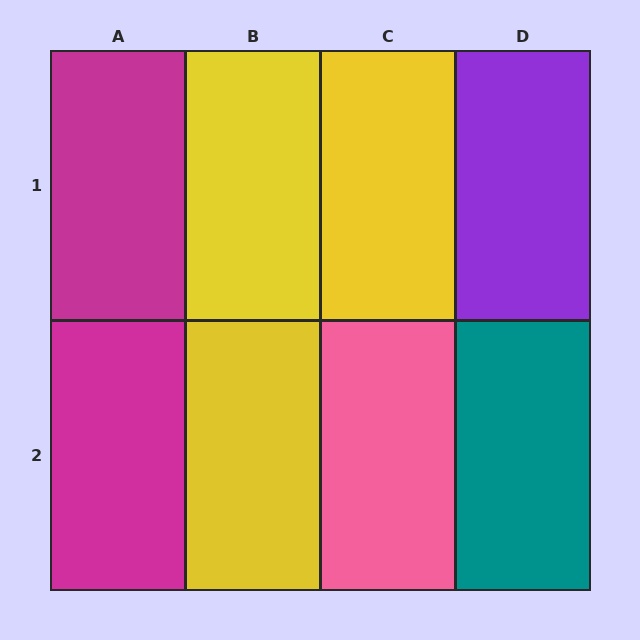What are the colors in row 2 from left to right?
Magenta, yellow, pink, teal.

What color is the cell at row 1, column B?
Yellow.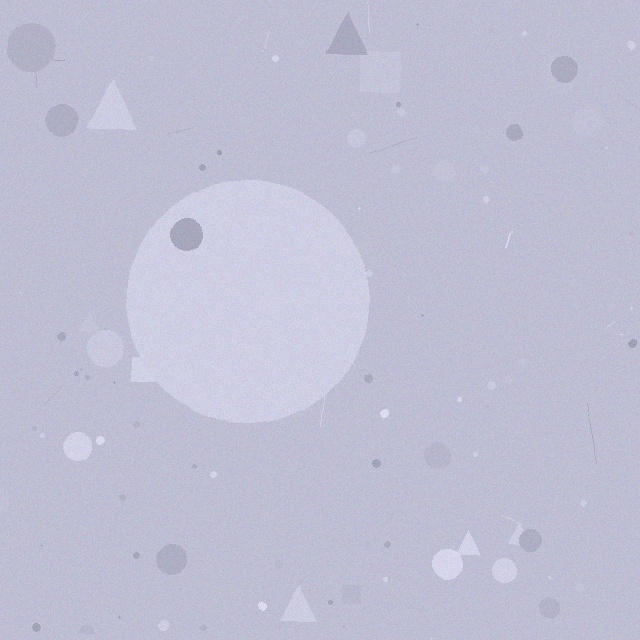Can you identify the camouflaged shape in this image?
The camouflaged shape is a circle.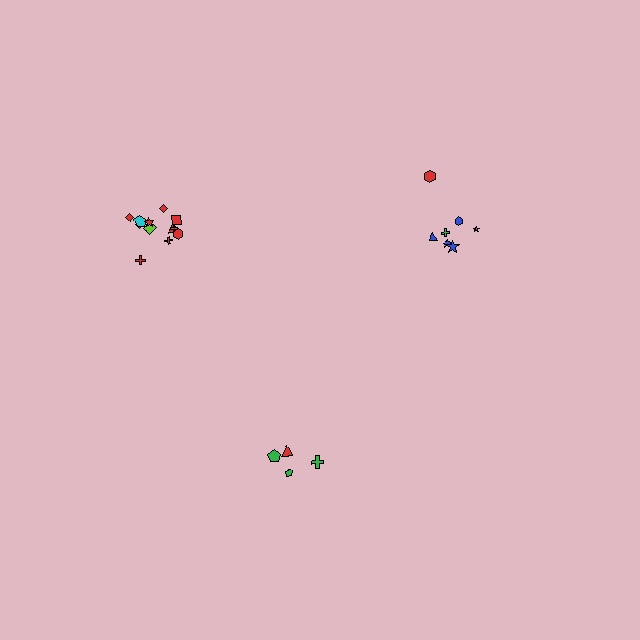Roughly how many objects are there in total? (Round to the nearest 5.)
Roughly 25 objects in total.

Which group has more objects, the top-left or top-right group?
The top-left group.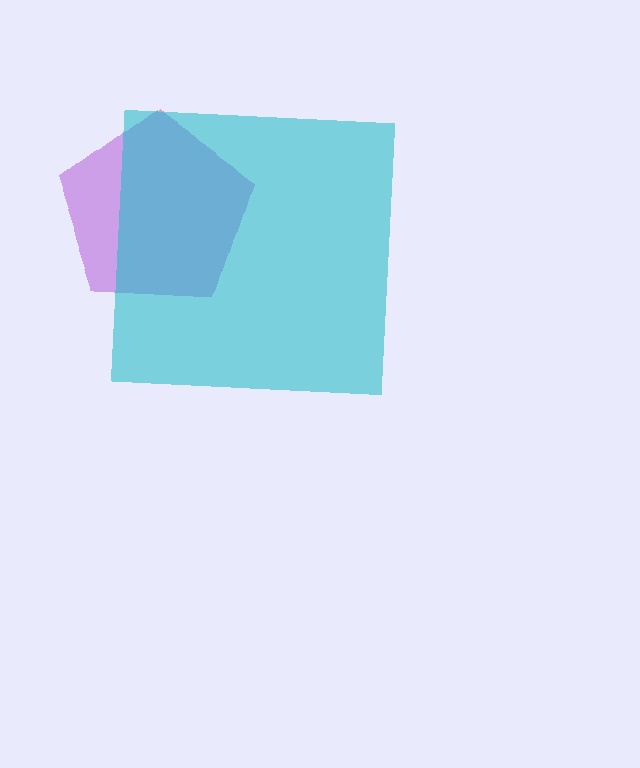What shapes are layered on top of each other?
The layered shapes are: a purple pentagon, a cyan square.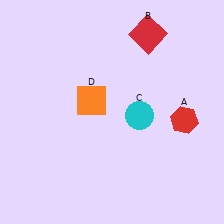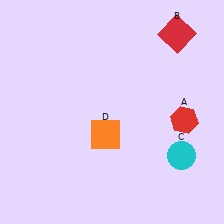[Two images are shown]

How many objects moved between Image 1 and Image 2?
3 objects moved between the two images.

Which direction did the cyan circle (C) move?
The cyan circle (C) moved right.